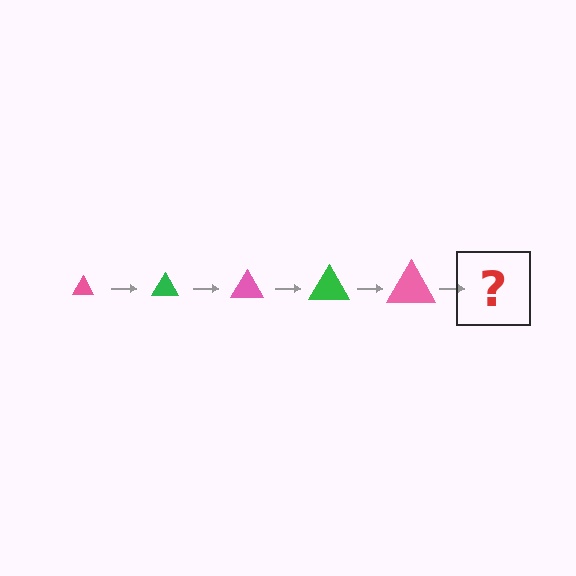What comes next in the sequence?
The next element should be a green triangle, larger than the previous one.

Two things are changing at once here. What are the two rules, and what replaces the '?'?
The two rules are that the triangle grows larger each step and the color cycles through pink and green. The '?' should be a green triangle, larger than the previous one.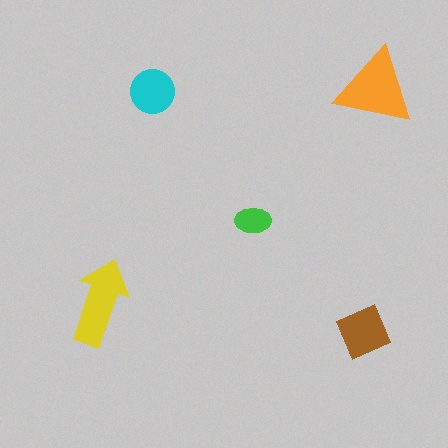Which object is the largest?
The orange triangle.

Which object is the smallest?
The green ellipse.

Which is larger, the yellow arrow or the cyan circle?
The yellow arrow.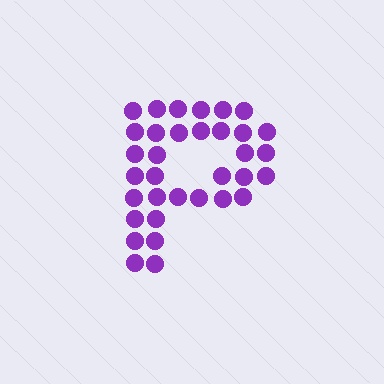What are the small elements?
The small elements are circles.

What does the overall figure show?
The overall figure shows the letter P.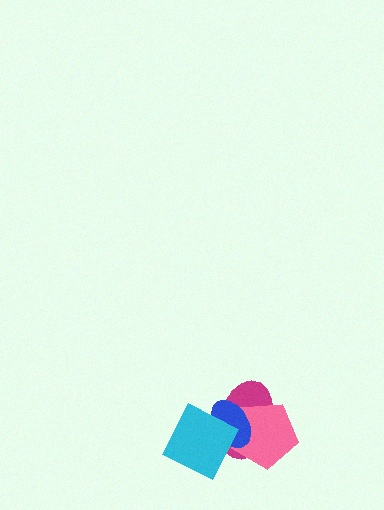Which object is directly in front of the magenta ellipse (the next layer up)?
The pink pentagon is directly in front of the magenta ellipse.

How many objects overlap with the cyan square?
2 objects overlap with the cyan square.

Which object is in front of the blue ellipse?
The cyan square is in front of the blue ellipse.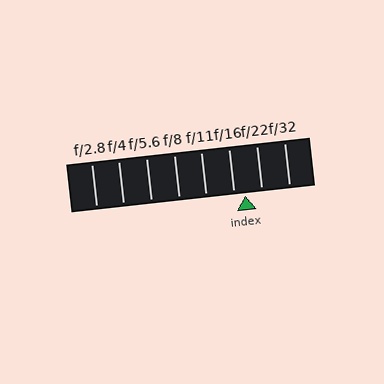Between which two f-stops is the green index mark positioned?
The index mark is between f/16 and f/22.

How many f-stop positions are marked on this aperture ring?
There are 8 f-stop positions marked.